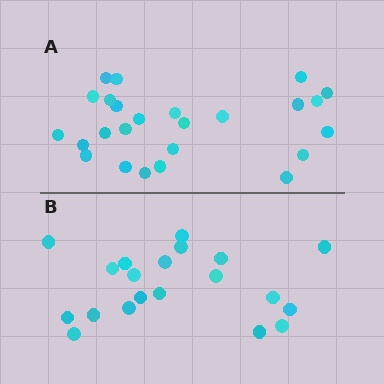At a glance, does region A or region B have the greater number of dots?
Region A (the top region) has more dots.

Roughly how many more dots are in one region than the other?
Region A has about 5 more dots than region B.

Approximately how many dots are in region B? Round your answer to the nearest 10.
About 20 dots.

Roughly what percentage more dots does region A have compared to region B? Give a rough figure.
About 25% more.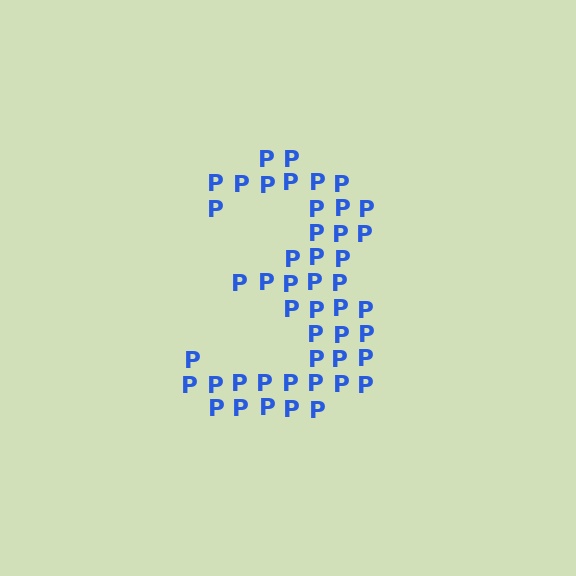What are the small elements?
The small elements are letter P's.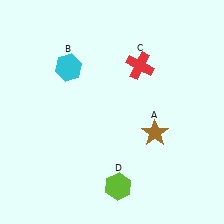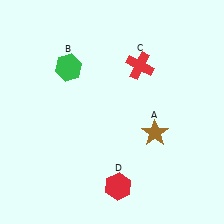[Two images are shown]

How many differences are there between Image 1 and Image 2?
There are 2 differences between the two images.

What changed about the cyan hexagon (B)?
In Image 1, B is cyan. In Image 2, it changed to green.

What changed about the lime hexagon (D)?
In Image 1, D is lime. In Image 2, it changed to red.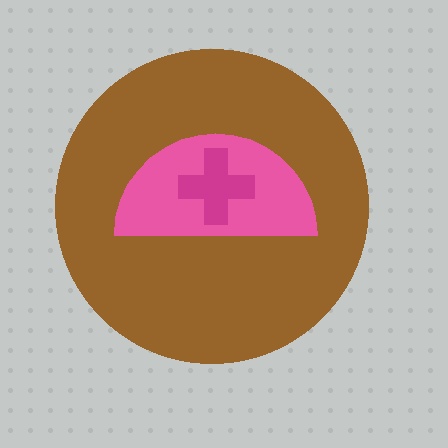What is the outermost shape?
The brown circle.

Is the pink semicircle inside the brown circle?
Yes.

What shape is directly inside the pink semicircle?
The magenta cross.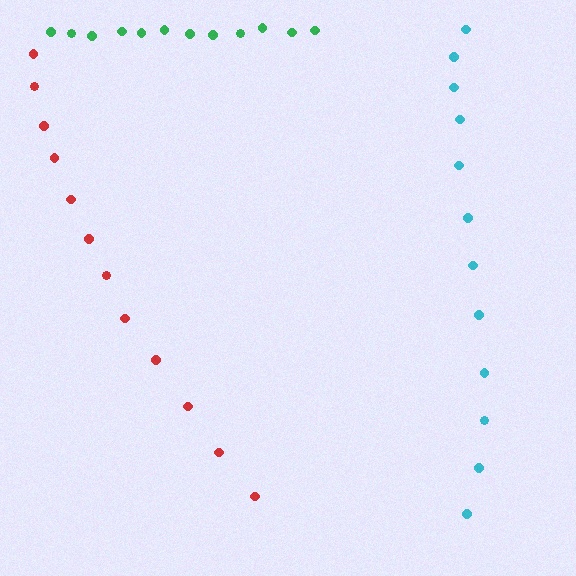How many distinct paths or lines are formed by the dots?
There are 3 distinct paths.